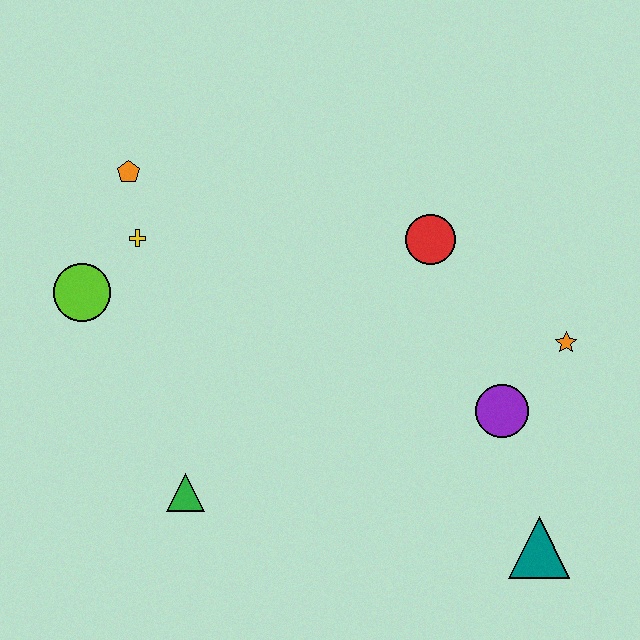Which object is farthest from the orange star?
The lime circle is farthest from the orange star.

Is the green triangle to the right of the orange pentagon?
Yes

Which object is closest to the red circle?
The orange star is closest to the red circle.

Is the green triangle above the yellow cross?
No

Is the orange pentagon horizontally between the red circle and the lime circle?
Yes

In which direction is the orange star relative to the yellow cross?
The orange star is to the right of the yellow cross.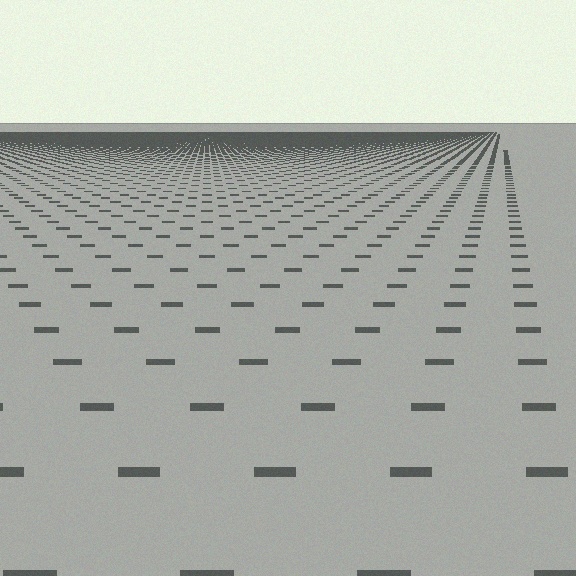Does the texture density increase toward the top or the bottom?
Density increases toward the top.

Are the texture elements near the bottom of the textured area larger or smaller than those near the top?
Larger. Near the bottom, elements are closer to the viewer and appear at a bigger on-screen size.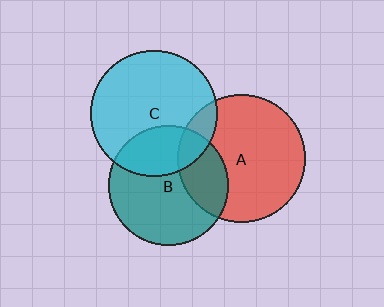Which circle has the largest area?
Circle A (red).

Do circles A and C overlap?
Yes.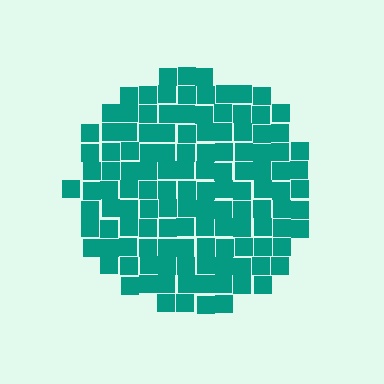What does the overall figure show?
The overall figure shows a circle.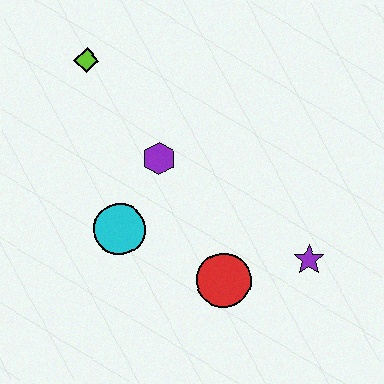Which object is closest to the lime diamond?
The purple hexagon is closest to the lime diamond.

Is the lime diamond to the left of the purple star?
Yes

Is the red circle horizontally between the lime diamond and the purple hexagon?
No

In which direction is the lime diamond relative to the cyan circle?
The lime diamond is above the cyan circle.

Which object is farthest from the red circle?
The lime diamond is farthest from the red circle.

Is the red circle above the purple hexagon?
No